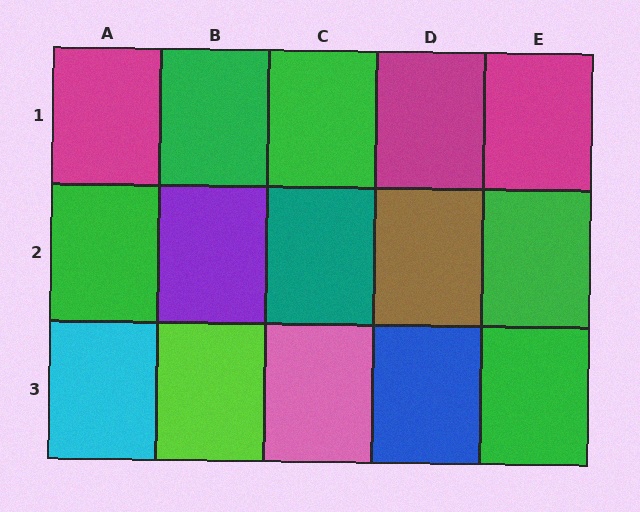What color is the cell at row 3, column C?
Pink.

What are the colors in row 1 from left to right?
Magenta, green, green, magenta, magenta.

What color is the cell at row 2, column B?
Purple.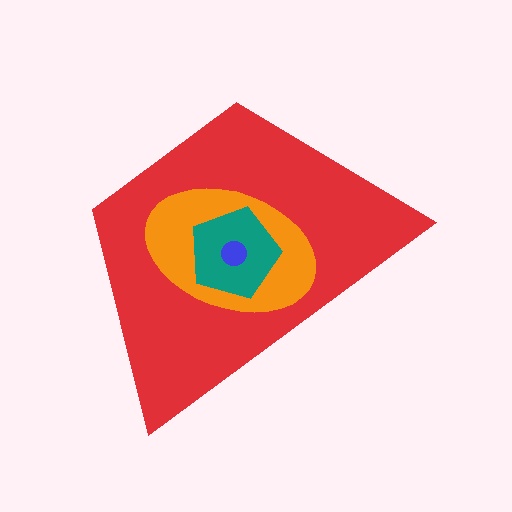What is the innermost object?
The blue circle.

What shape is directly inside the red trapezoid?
The orange ellipse.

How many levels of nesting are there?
4.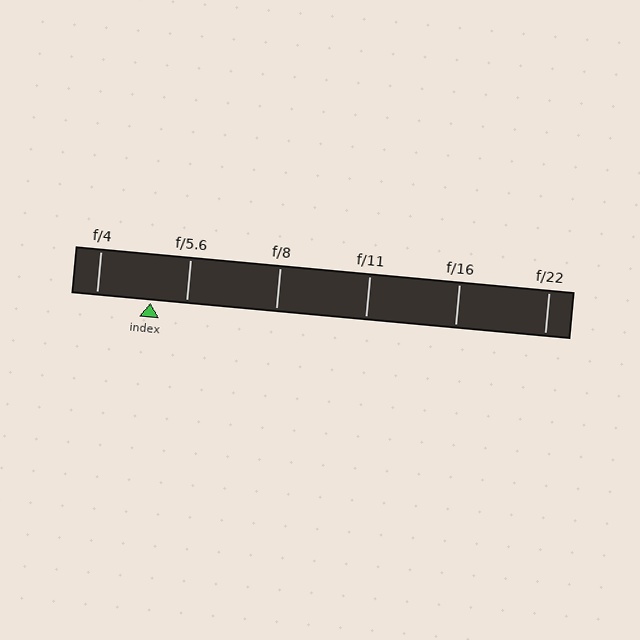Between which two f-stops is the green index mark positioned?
The index mark is between f/4 and f/5.6.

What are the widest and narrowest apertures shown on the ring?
The widest aperture shown is f/4 and the narrowest is f/22.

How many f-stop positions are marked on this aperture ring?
There are 6 f-stop positions marked.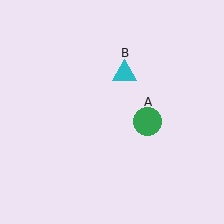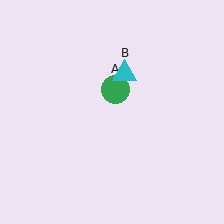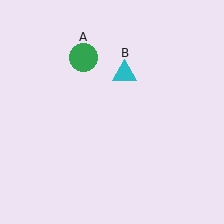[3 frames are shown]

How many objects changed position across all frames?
1 object changed position: green circle (object A).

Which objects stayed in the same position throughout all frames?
Cyan triangle (object B) remained stationary.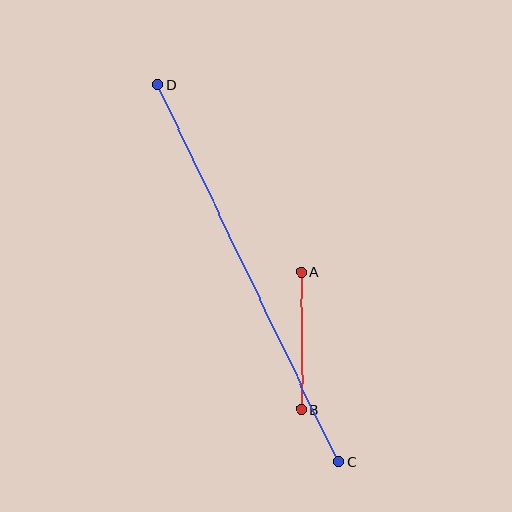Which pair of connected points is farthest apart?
Points C and D are farthest apart.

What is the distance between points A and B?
The distance is approximately 137 pixels.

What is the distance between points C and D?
The distance is approximately 418 pixels.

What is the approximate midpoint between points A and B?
The midpoint is at approximately (301, 340) pixels.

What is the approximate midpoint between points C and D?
The midpoint is at approximately (248, 273) pixels.